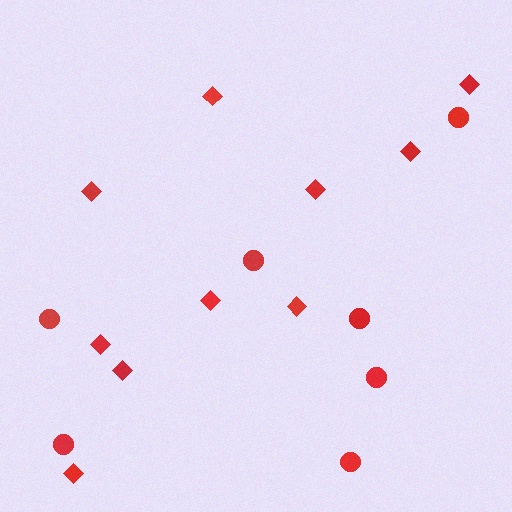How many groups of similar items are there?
There are 2 groups: one group of diamonds (10) and one group of circles (7).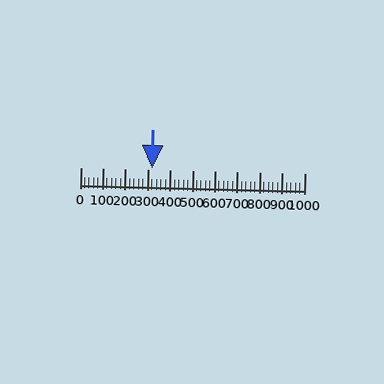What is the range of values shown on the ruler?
The ruler shows values from 0 to 1000.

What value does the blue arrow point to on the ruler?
The blue arrow points to approximately 321.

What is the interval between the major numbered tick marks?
The major tick marks are spaced 100 units apart.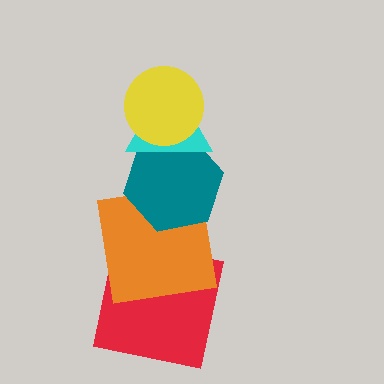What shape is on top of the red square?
The orange square is on top of the red square.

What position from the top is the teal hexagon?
The teal hexagon is 3rd from the top.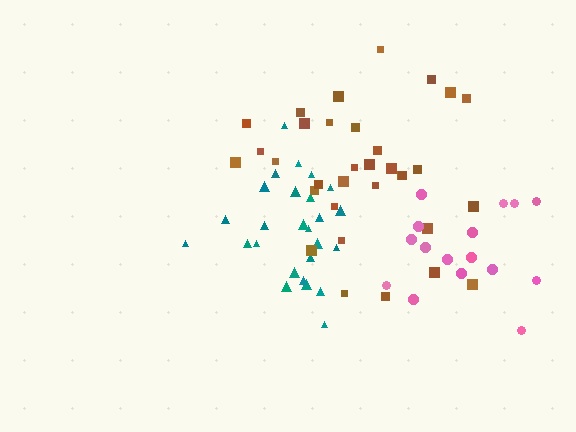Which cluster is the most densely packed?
Teal.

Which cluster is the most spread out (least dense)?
Pink.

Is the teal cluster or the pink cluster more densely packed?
Teal.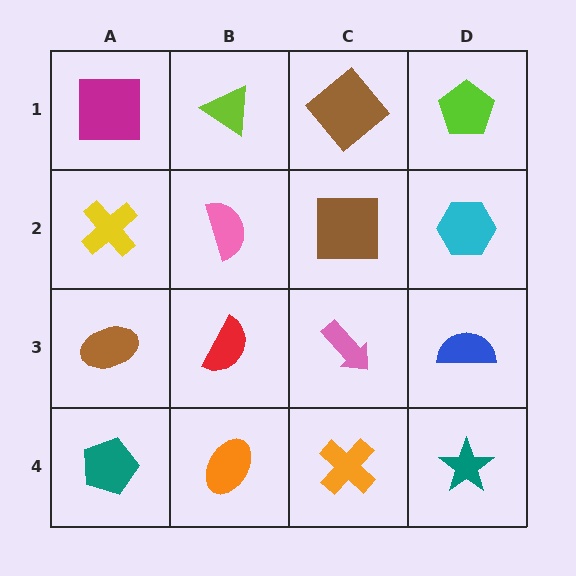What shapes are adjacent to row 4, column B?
A red semicircle (row 3, column B), a teal pentagon (row 4, column A), an orange cross (row 4, column C).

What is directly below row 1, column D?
A cyan hexagon.